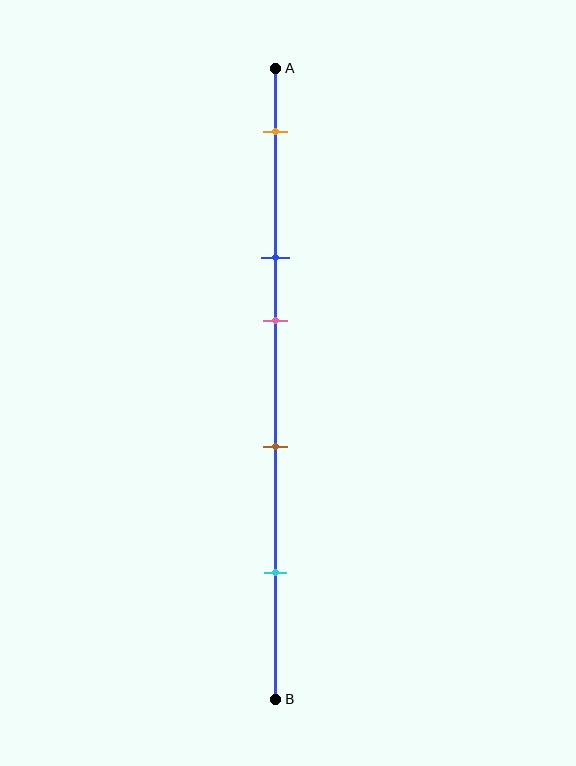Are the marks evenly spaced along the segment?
No, the marks are not evenly spaced.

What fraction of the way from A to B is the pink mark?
The pink mark is approximately 40% (0.4) of the way from A to B.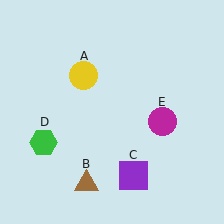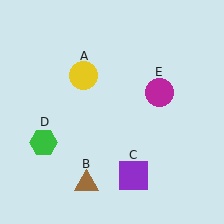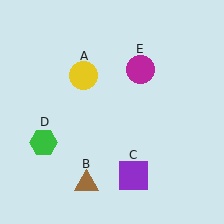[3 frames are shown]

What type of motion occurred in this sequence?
The magenta circle (object E) rotated counterclockwise around the center of the scene.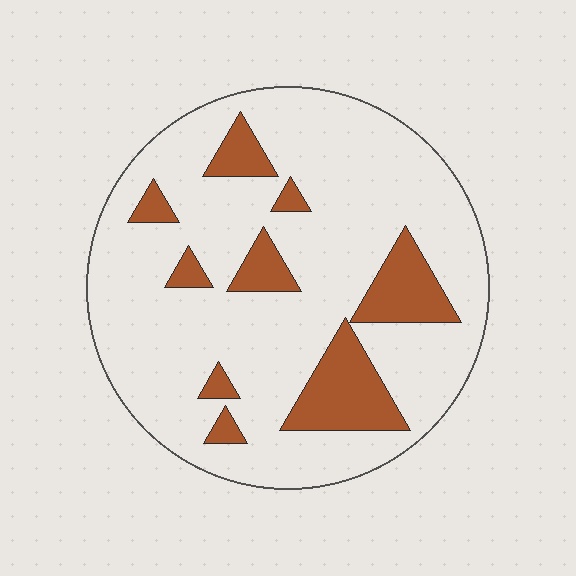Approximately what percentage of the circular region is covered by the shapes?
Approximately 20%.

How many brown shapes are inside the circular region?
9.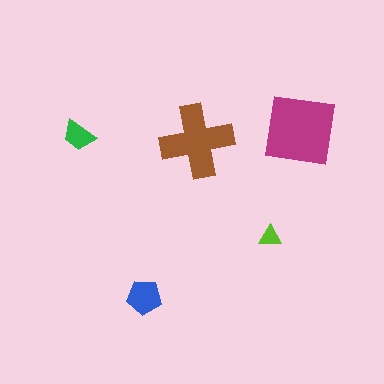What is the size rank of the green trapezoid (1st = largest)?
4th.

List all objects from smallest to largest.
The lime triangle, the green trapezoid, the blue pentagon, the brown cross, the magenta square.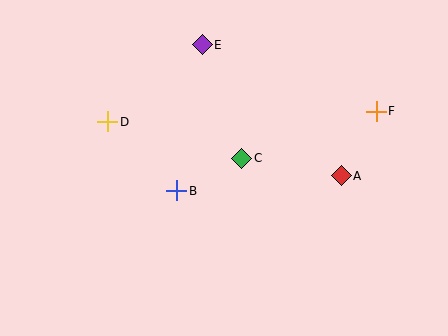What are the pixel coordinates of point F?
Point F is at (376, 111).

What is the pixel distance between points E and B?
The distance between E and B is 148 pixels.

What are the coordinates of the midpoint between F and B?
The midpoint between F and B is at (277, 151).